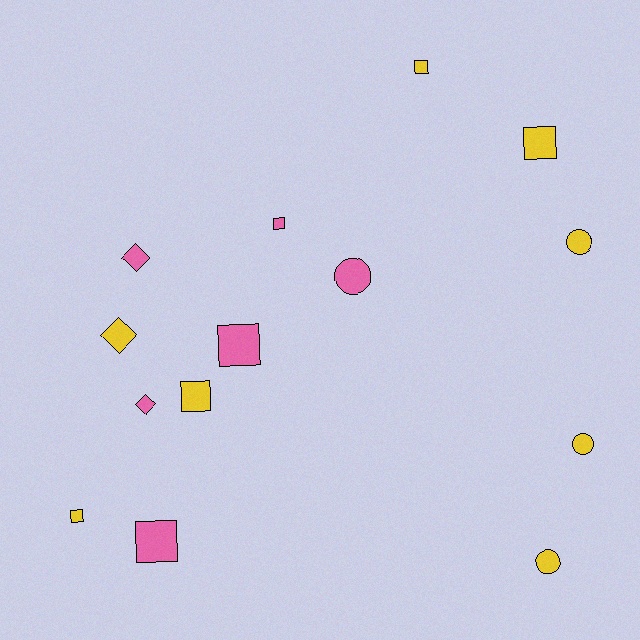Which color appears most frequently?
Yellow, with 8 objects.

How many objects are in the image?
There are 14 objects.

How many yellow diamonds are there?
There is 1 yellow diamond.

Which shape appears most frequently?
Square, with 7 objects.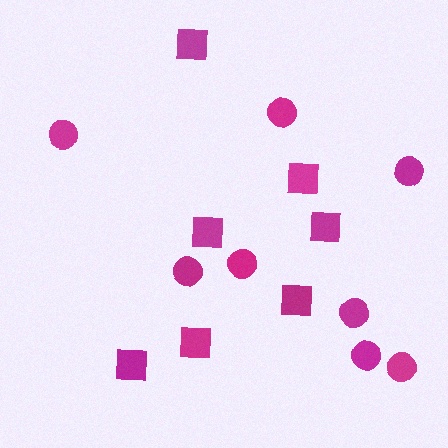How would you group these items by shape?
There are 2 groups: one group of circles (8) and one group of squares (7).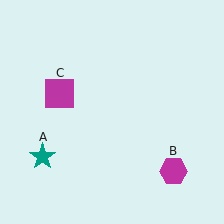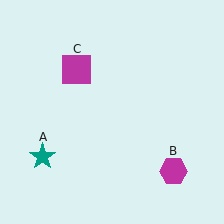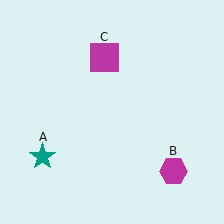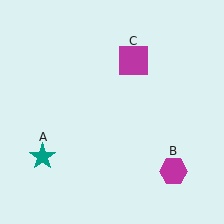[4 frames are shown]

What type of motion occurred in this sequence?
The magenta square (object C) rotated clockwise around the center of the scene.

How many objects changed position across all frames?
1 object changed position: magenta square (object C).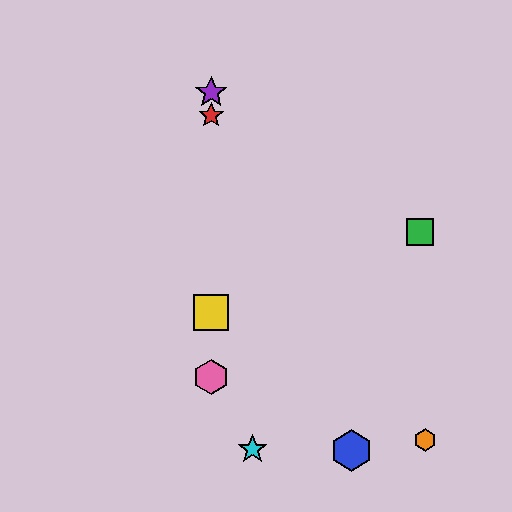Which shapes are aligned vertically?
The red star, the yellow square, the purple star, the pink hexagon are aligned vertically.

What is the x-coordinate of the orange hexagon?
The orange hexagon is at x≈425.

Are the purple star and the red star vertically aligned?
Yes, both are at x≈211.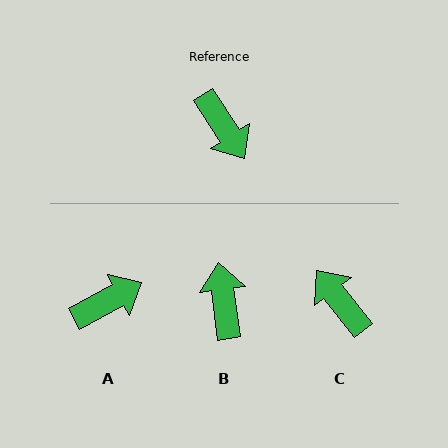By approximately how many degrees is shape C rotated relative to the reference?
Approximately 175 degrees clockwise.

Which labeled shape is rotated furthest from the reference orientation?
C, about 175 degrees away.